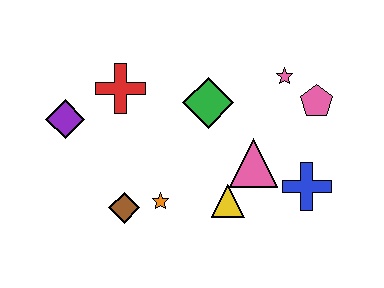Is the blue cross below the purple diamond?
Yes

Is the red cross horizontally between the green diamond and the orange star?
No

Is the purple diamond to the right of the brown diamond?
No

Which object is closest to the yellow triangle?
The pink triangle is closest to the yellow triangle.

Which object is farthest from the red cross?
The blue cross is farthest from the red cross.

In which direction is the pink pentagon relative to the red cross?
The pink pentagon is to the right of the red cross.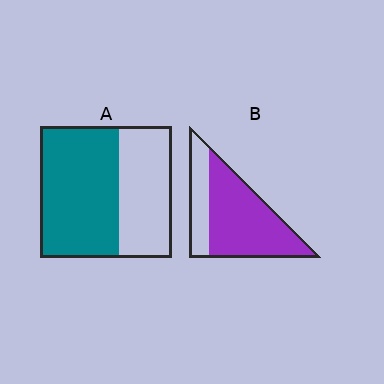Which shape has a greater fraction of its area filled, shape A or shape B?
Shape B.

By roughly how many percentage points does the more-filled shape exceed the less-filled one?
By roughly 10 percentage points (B over A).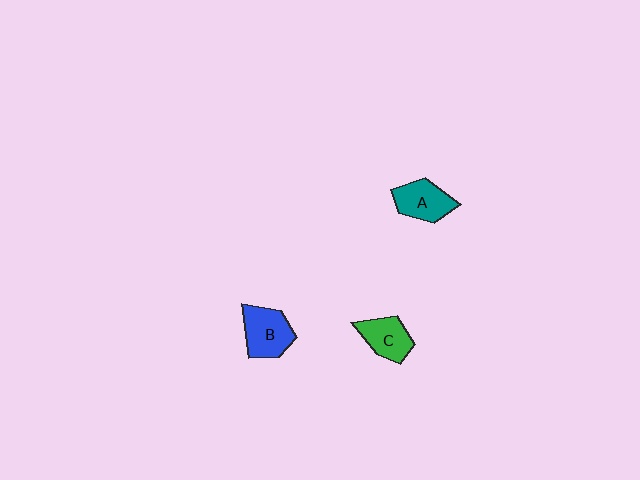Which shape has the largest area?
Shape B (blue).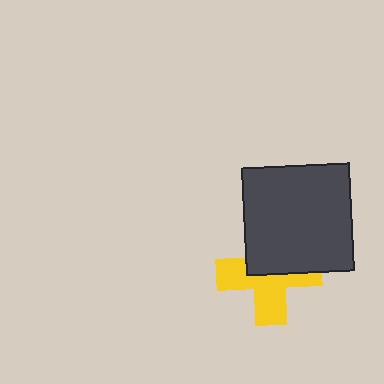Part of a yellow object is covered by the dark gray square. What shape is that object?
It is a cross.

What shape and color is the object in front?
The object in front is a dark gray square.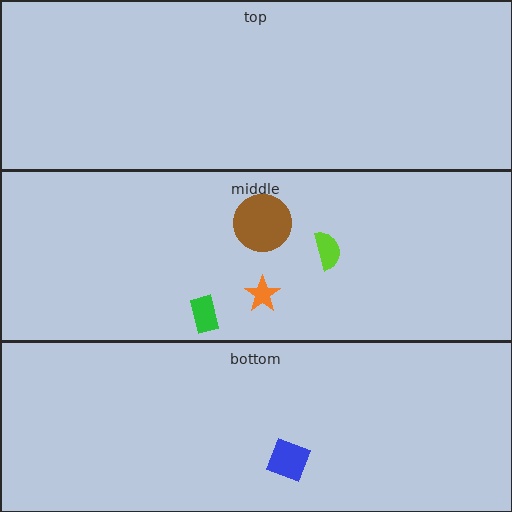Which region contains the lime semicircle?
The middle region.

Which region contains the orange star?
The middle region.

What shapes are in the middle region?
The brown circle, the green rectangle, the orange star, the lime semicircle.